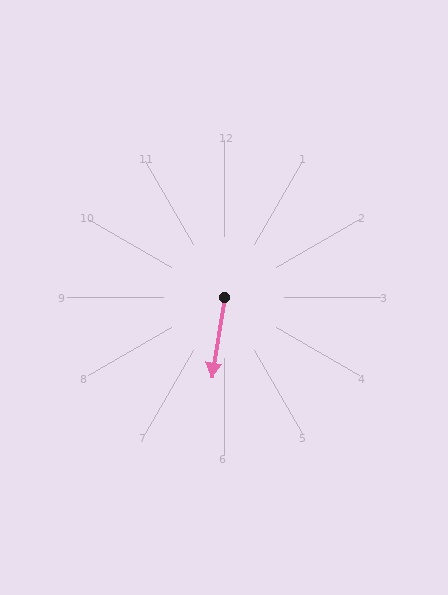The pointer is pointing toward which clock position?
Roughly 6 o'clock.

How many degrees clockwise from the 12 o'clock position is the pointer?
Approximately 189 degrees.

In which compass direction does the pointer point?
South.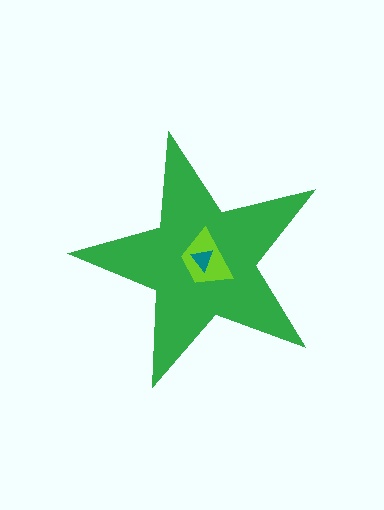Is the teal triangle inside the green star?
Yes.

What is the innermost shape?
The teal triangle.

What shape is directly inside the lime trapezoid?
The teal triangle.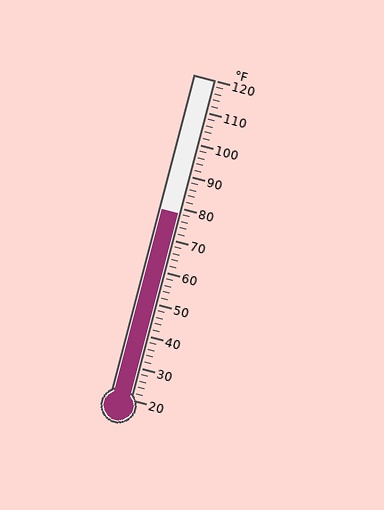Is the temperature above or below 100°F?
The temperature is below 100°F.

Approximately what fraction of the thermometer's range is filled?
The thermometer is filled to approximately 60% of its range.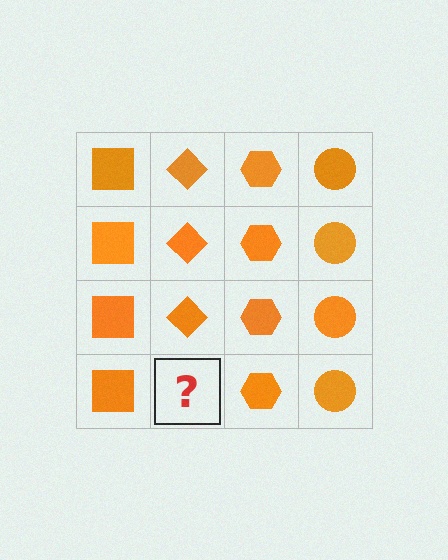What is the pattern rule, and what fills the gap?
The rule is that each column has a consistent shape. The gap should be filled with an orange diamond.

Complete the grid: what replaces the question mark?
The question mark should be replaced with an orange diamond.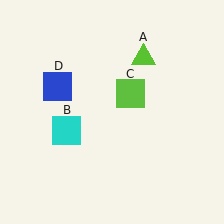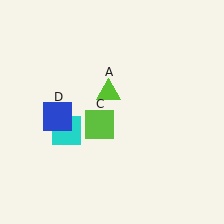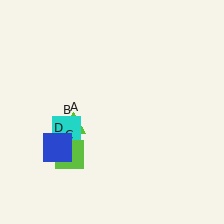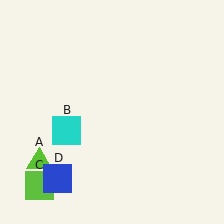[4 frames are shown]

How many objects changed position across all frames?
3 objects changed position: lime triangle (object A), lime square (object C), blue square (object D).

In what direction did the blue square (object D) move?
The blue square (object D) moved down.